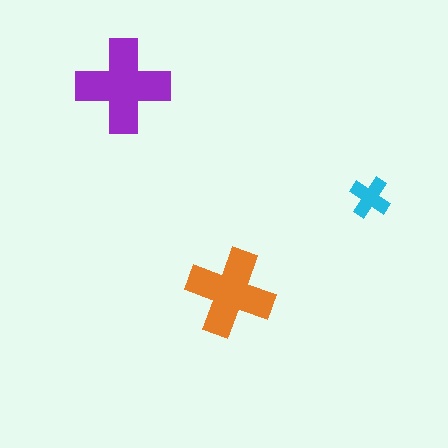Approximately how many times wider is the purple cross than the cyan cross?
About 2.5 times wider.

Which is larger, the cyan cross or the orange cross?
The orange one.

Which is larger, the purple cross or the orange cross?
The purple one.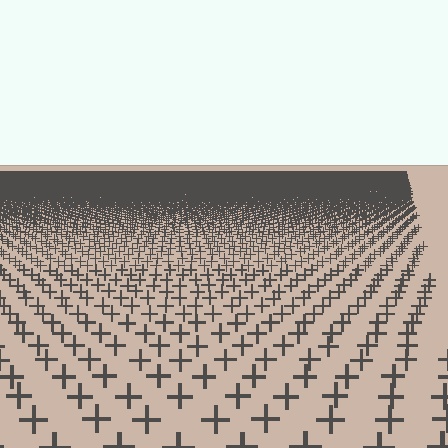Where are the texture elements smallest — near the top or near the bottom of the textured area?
Near the top.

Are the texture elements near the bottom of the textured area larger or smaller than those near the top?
Larger. Near the bottom, elements are closer to the viewer and appear at a bigger on-screen size.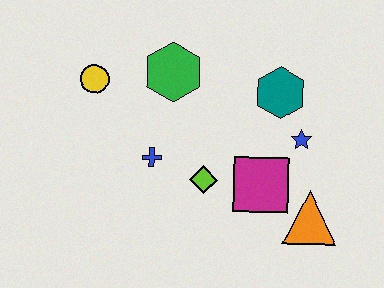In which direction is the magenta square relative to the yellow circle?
The magenta square is to the right of the yellow circle.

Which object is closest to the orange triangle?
The magenta square is closest to the orange triangle.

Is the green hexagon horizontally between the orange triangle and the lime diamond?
No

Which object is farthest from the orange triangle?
The yellow circle is farthest from the orange triangle.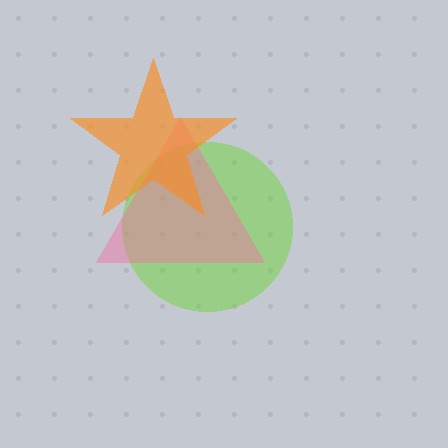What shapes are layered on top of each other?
The layered shapes are: a lime circle, a pink triangle, an orange star.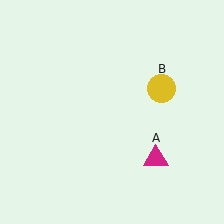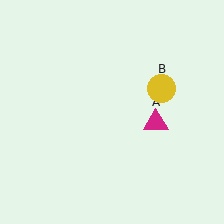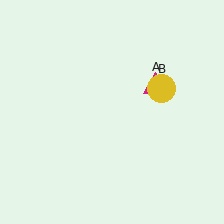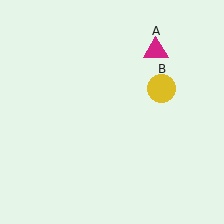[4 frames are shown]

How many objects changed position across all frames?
1 object changed position: magenta triangle (object A).